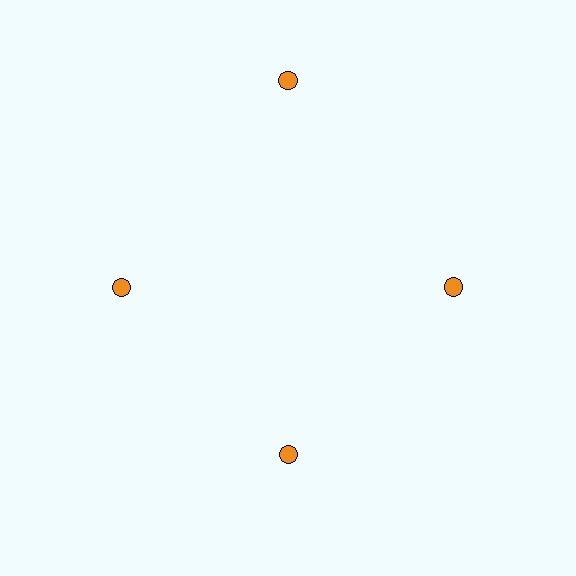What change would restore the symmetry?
The symmetry would be restored by moving it inward, back onto the ring so that all 4 circles sit at equal angles and equal distance from the center.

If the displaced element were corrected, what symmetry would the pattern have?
It would have 4-fold rotational symmetry — the pattern would map onto itself every 90 degrees.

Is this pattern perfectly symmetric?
No. The 4 orange circles are arranged in a ring, but one element near the 12 o'clock position is pushed outward from the center, breaking the 4-fold rotational symmetry.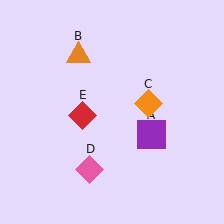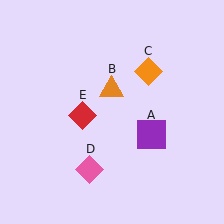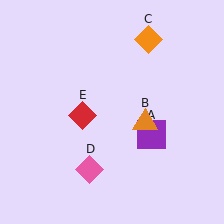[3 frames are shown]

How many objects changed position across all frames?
2 objects changed position: orange triangle (object B), orange diamond (object C).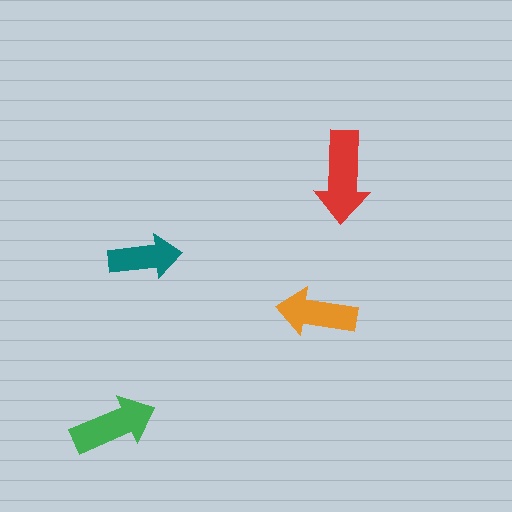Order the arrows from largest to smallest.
the red one, the green one, the orange one, the teal one.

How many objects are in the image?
There are 4 objects in the image.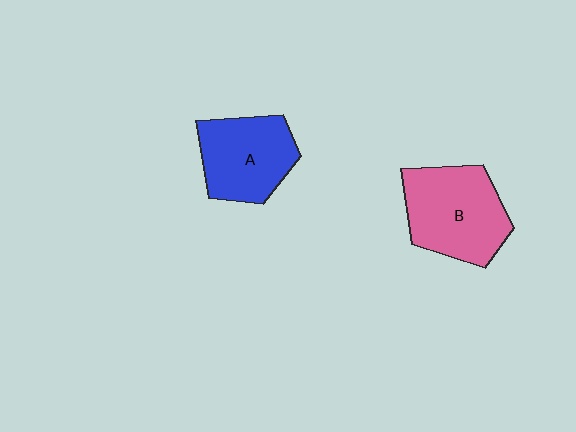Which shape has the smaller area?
Shape A (blue).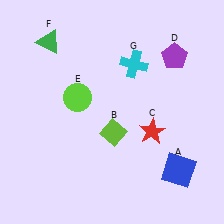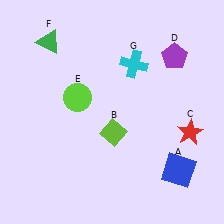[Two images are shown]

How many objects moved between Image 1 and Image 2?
1 object moved between the two images.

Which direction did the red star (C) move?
The red star (C) moved right.